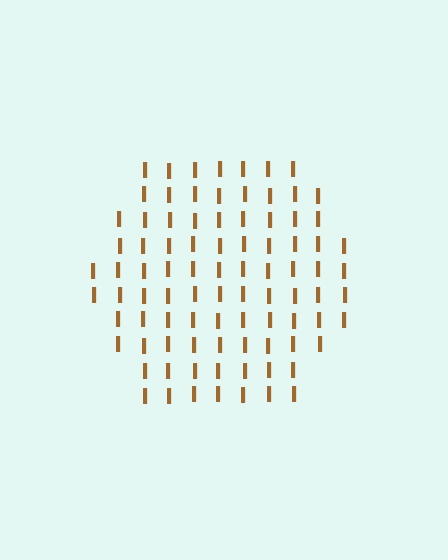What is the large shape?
The large shape is a hexagon.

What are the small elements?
The small elements are letter I's.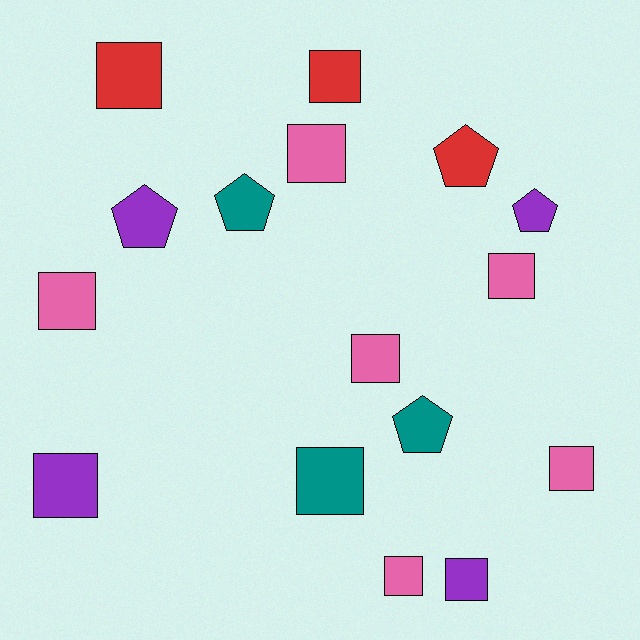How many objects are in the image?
There are 16 objects.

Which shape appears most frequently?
Square, with 11 objects.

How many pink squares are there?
There are 6 pink squares.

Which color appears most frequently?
Pink, with 6 objects.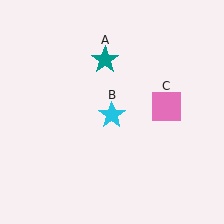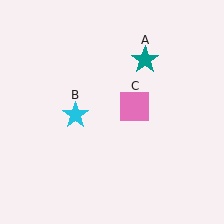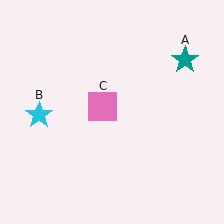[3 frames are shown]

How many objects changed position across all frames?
3 objects changed position: teal star (object A), cyan star (object B), pink square (object C).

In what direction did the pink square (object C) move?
The pink square (object C) moved left.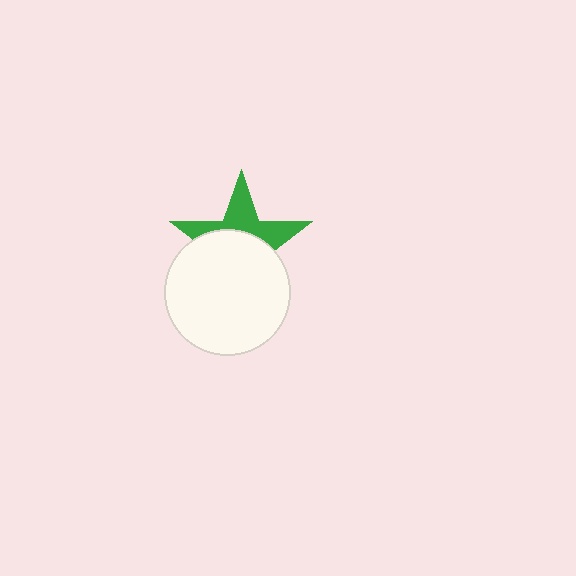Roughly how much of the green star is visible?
A small part of it is visible (roughly 41%).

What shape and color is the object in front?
The object in front is a white circle.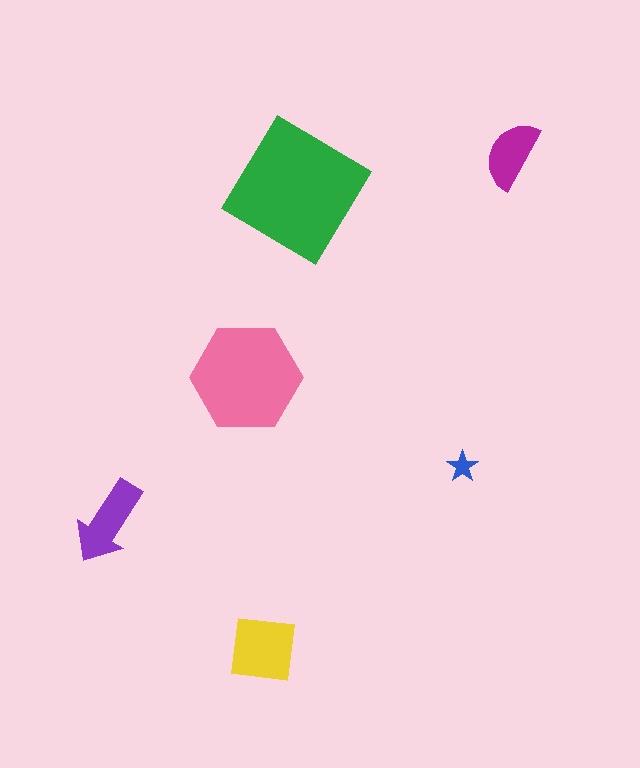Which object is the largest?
The green diamond.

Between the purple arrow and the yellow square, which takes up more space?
The yellow square.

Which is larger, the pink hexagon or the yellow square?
The pink hexagon.